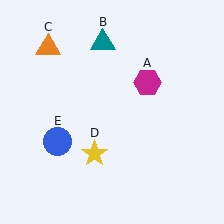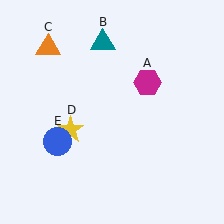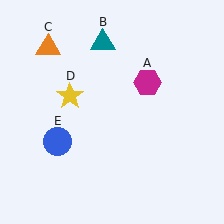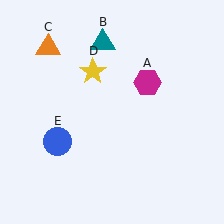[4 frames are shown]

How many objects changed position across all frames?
1 object changed position: yellow star (object D).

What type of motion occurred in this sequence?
The yellow star (object D) rotated clockwise around the center of the scene.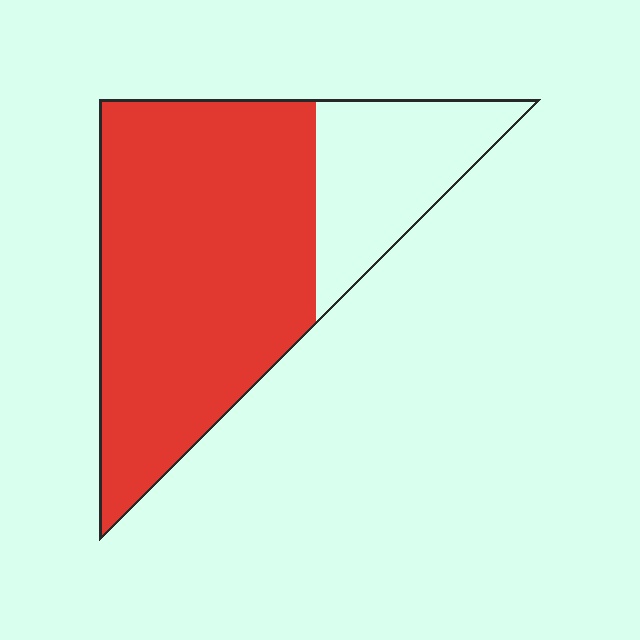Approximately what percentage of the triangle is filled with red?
Approximately 75%.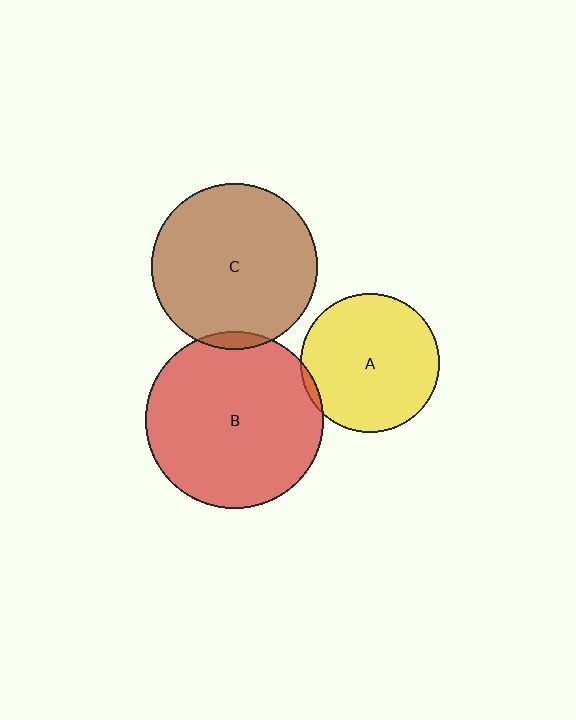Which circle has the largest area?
Circle B (red).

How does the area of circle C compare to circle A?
Approximately 1.4 times.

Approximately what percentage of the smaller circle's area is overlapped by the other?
Approximately 5%.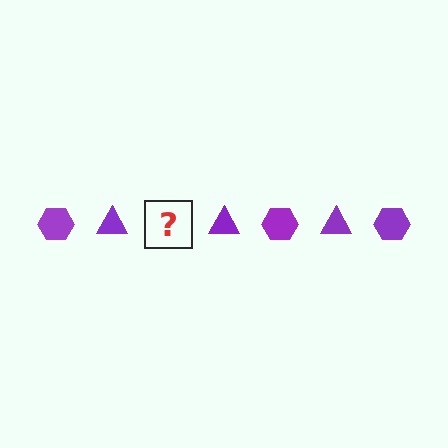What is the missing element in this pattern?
The missing element is a purple hexagon.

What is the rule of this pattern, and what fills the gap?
The rule is that the pattern cycles through hexagon, triangle shapes in purple. The gap should be filled with a purple hexagon.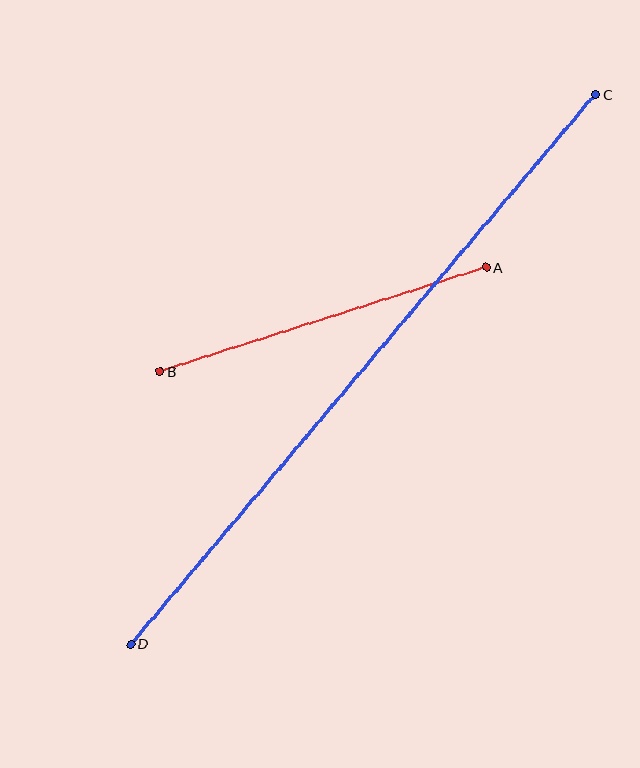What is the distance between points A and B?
The distance is approximately 342 pixels.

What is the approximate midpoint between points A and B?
The midpoint is at approximately (323, 319) pixels.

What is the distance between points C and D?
The distance is approximately 720 pixels.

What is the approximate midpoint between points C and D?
The midpoint is at approximately (363, 369) pixels.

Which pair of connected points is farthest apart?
Points C and D are farthest apart.